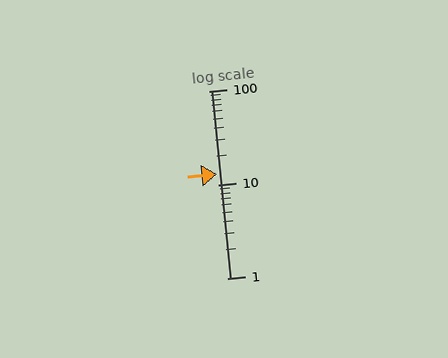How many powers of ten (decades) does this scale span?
The scale spans 2 decades, from 1 to 100.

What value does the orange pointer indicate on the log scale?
The pointer indicates approximately 13.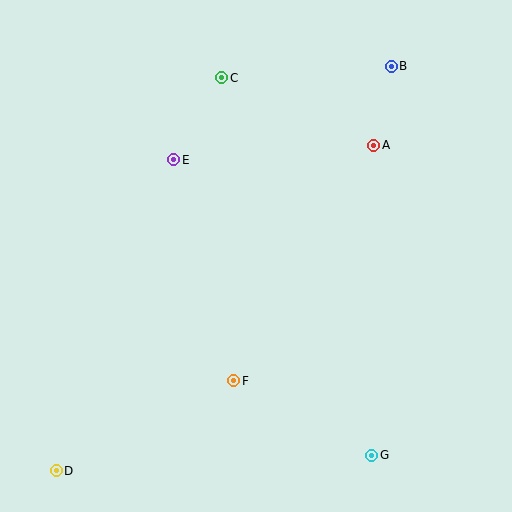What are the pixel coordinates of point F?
Point F is at (234, 381).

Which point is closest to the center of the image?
Point F at (234, 381) is closest to the center.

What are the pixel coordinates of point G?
Point G is at (372, 455).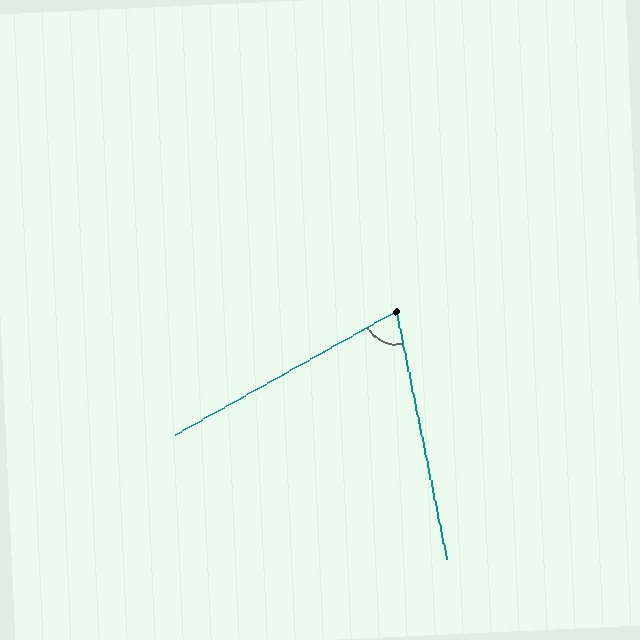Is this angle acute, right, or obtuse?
It is acute.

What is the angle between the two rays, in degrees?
Approximately 72 degrees.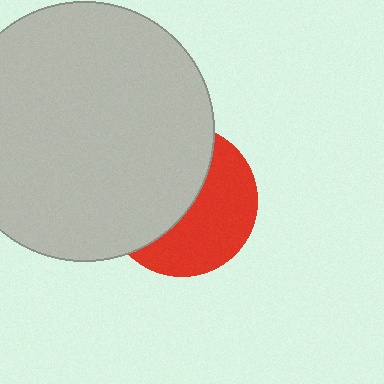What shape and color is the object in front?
The object in front is a light gray circle.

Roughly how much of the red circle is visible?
About half of it is visible (roughly 48%).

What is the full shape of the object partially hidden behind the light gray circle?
The partially hidden object is a red circle.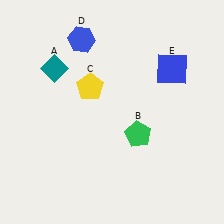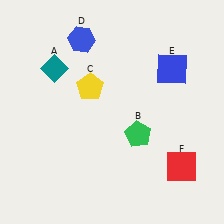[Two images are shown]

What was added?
A red square (F) was added in Image 2.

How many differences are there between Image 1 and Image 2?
There is 1 difference between the two images.